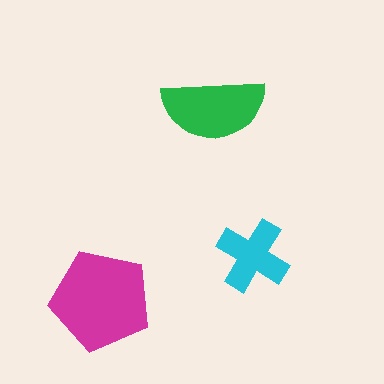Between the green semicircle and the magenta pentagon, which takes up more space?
The magenta pentagon.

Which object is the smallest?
The cyan cross.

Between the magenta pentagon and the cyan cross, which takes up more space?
The magenta pentagon.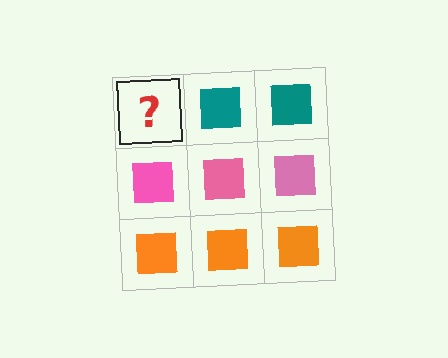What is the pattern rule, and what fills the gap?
The rule is that each row has a consistent color. The gap should be filled with a teal square.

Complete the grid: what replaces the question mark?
The question mark should be replaced with a teal square.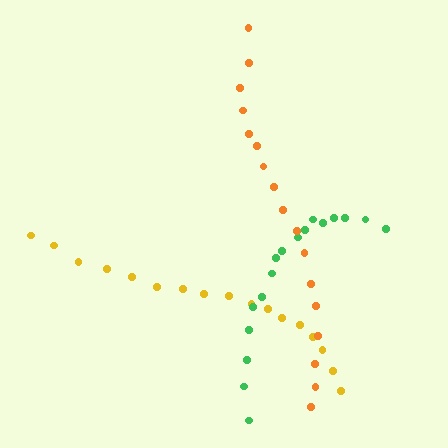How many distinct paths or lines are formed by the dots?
There are 3 distinct paths.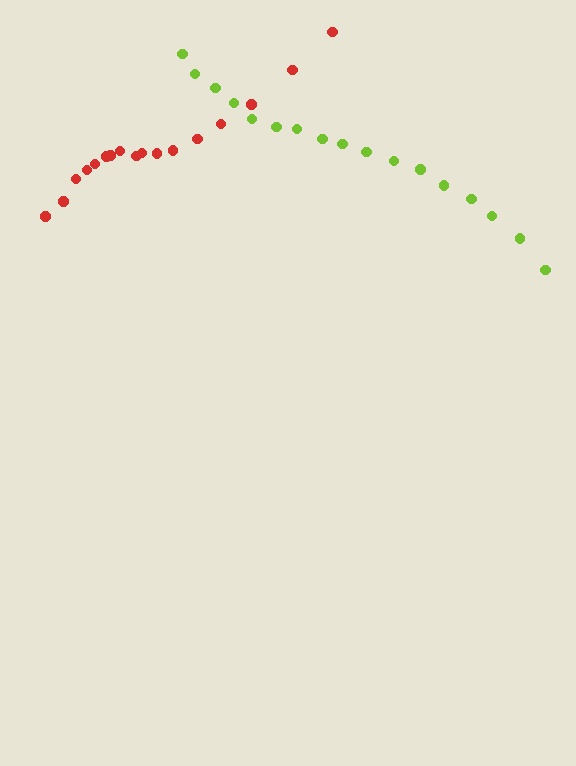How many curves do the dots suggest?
There are 2 distinct paths.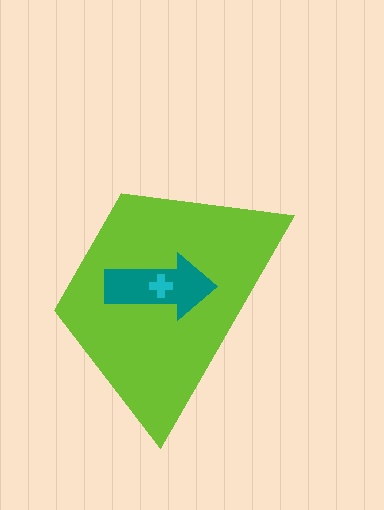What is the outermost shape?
The lime trapezoid.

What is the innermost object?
The cyan cross.